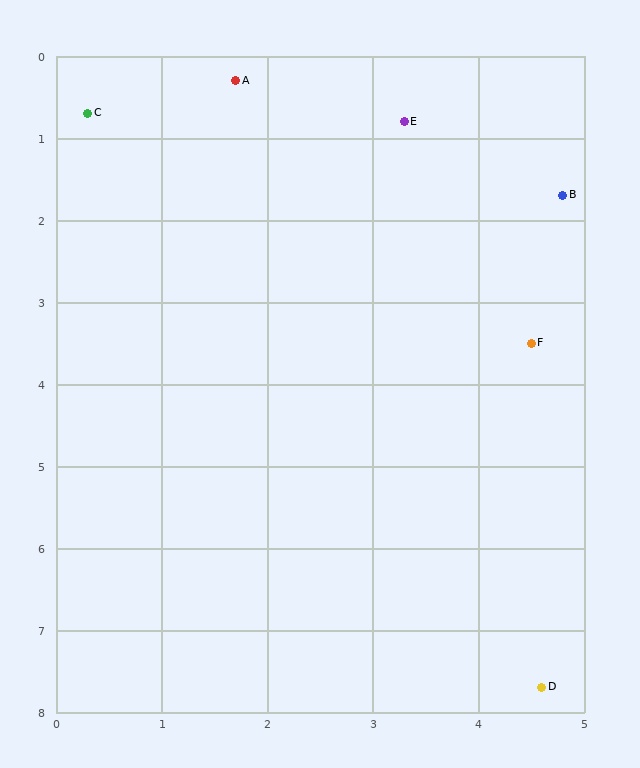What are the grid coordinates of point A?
Point A is at approximately (1.7, 0.3).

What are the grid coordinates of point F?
Point F is at approximately (4.5, 3.5).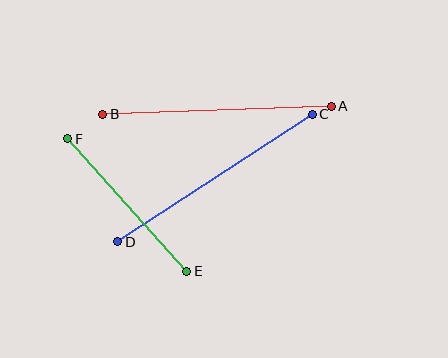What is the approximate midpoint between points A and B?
The midpoint is at approximately (217, 111) pixels.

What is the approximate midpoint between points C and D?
The midpoint is at approximately (215, 178) pixels.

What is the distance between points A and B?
The distance is approximately 229 pixels.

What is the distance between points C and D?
The distance is approximately 233 pixels.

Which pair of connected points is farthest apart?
Points C and D are farthest apart.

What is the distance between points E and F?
The distance is approximately 178 pixels.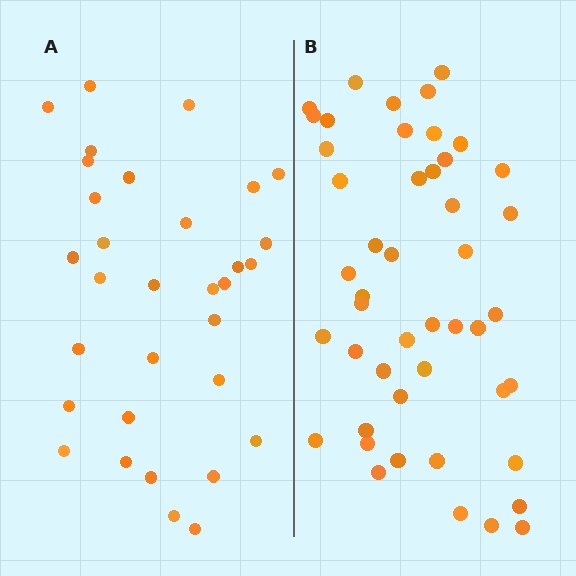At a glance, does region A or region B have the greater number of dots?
Region B (the right region) has more dots.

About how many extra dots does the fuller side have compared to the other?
Region B has approximately 15 more dots than region A.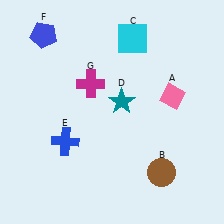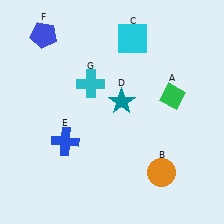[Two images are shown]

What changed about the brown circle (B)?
In Image 1, B is brown. In Image 2, it changed to orange.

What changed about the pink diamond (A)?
In Image 1, A is pink. In Image 2, it changed to green.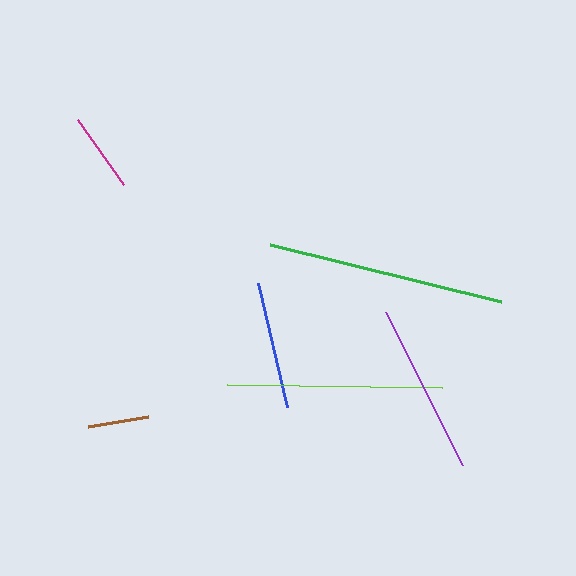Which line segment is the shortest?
The brown line is the shortest at approximately 61 pixels.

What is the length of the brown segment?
The brown segment is approximately 61 pixels long.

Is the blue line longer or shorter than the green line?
The green line is longer than the blue line.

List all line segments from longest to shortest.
From longest to shortest: green, lime, purple, blue, magenta, brown.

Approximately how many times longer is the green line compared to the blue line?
The green line is approximately 1.9 times the length of the blue line.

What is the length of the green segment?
The green segment is approximately 238 pixels long.